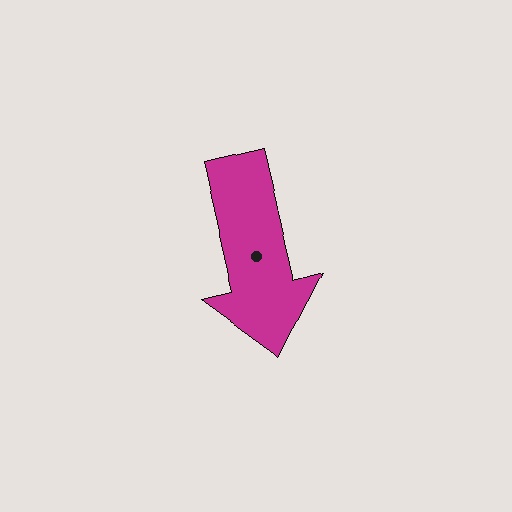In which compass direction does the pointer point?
South.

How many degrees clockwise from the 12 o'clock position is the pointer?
Approximately 167 degrees.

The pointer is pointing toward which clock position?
Roughly 6 o'clock.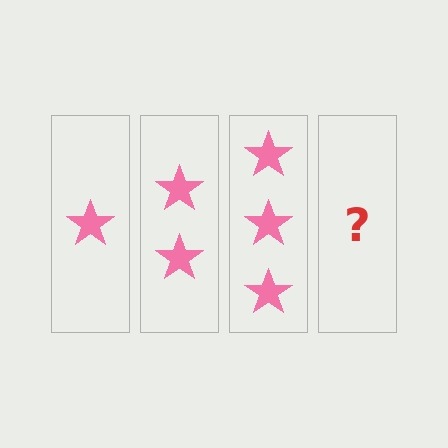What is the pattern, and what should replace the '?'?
The pattern is that each step adds one more star. The '?' should be 4 stars.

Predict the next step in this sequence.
The next step is 4 stars.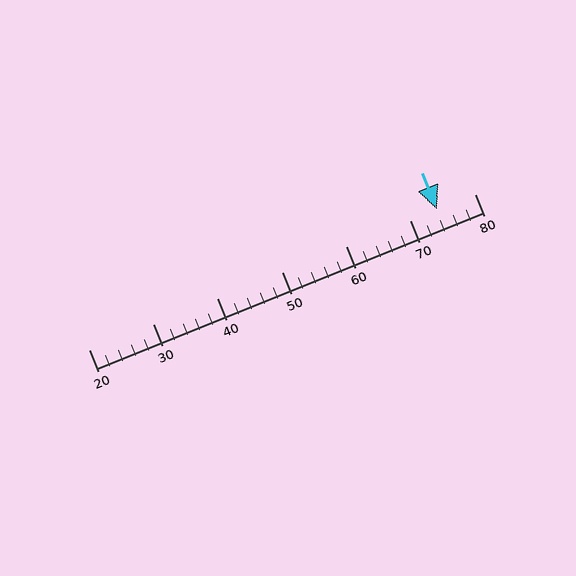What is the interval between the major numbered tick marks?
The major tick marks are spaced 10 units apart.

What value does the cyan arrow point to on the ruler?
The cyan arrow points to approximately 74.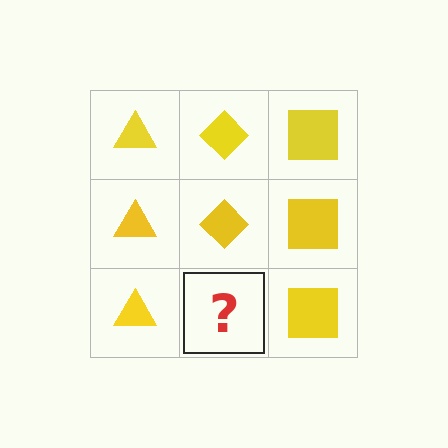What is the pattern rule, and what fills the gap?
The rule is that each column has a consistent shape. The gap should be filled with a yellow diamond.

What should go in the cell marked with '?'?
The missing cell should contain a yellow diamond.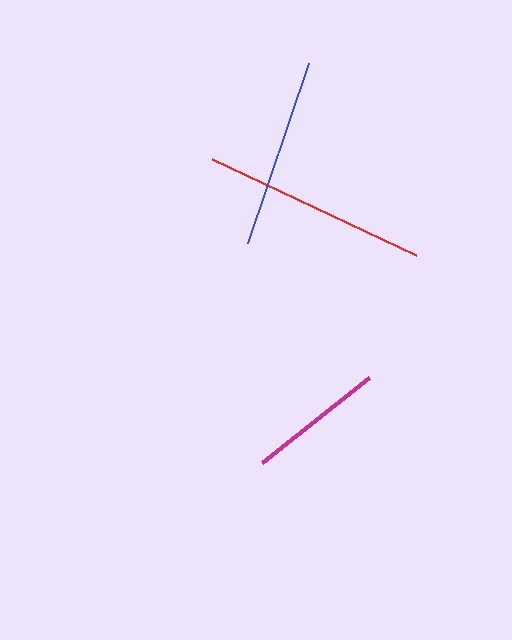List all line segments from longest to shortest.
From longest to shortest: red, blue, magenta.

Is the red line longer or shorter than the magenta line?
The red line is longer than the magenta line.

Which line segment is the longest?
The red line is the longest at approximately 225 pixels.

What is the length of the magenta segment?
The magenta segment is approximately 136 pixels long.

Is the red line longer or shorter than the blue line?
The red line is longer than the blue line.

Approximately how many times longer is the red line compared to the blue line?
The red line is approximately 1.2 times the length of the blue line.